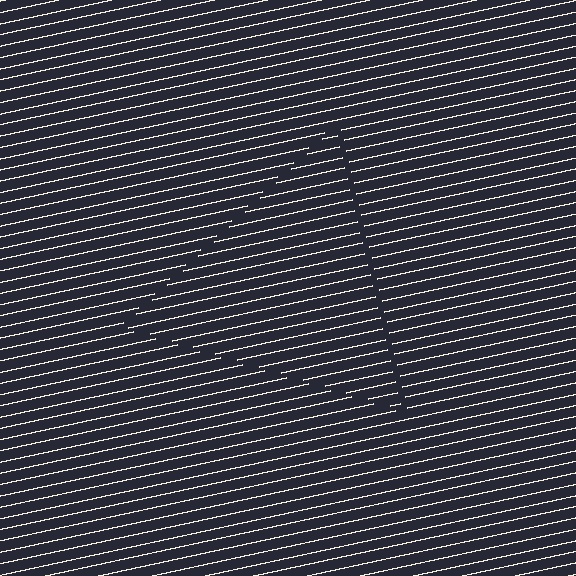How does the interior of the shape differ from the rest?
The interior of the shape contains the same grating, shifted by half a period — the contour is defined by the phase discontinuity where line-ends from the inner and outer gratings abut.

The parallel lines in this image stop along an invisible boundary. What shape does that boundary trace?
An illusory triangle. The interior of the shape contains the same grating, shifted by half a period — the contour is defined by the phase discontinuity where line-ends from the inner and outer gratings abut.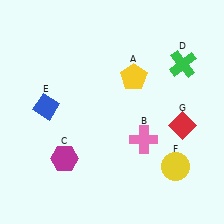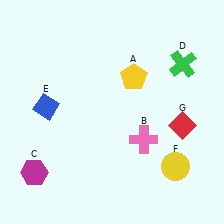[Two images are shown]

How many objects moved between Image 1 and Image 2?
1 object moved between the two images.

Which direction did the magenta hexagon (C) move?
The magenta hexagon (C) moved left.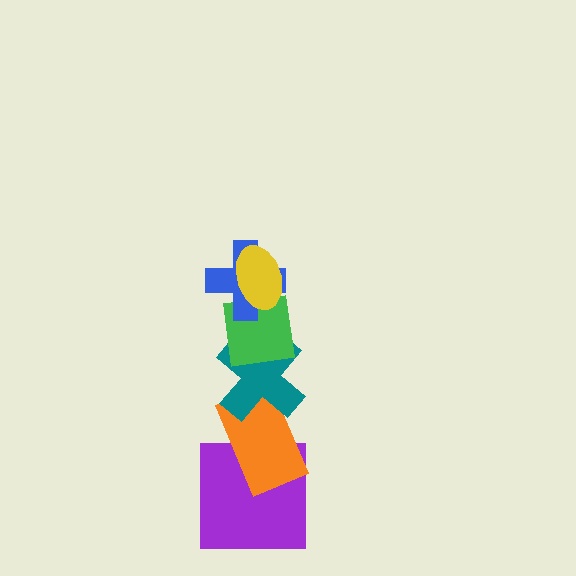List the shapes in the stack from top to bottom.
From top to bottom: the yellow ellipse, the blue cross, the green square, the teal cross, the orange rectangle, the purple square.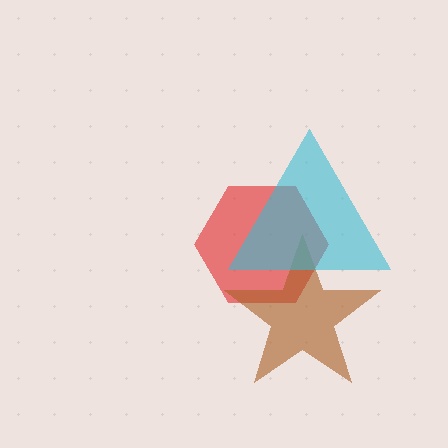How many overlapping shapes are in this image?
There are 3 overlapping shapes in the image.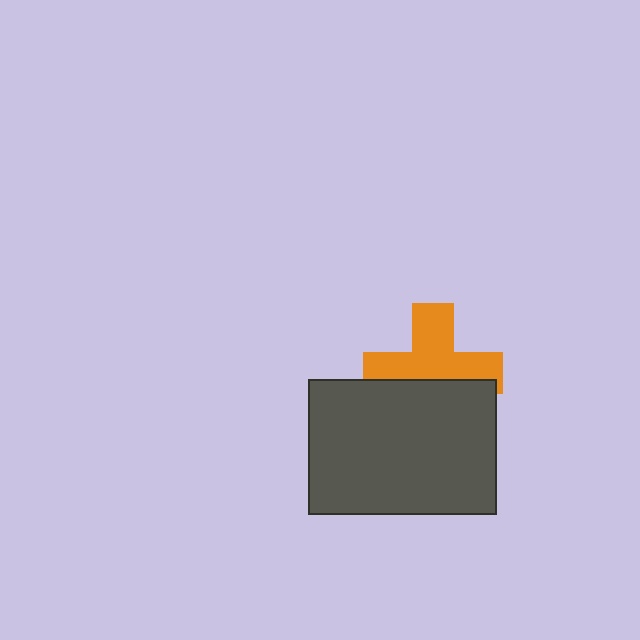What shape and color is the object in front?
The object in front is a dark gray rectangle.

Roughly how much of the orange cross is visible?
About half of it is visible (roughly 60%).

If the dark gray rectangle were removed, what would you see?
You would see the complete orange cross.